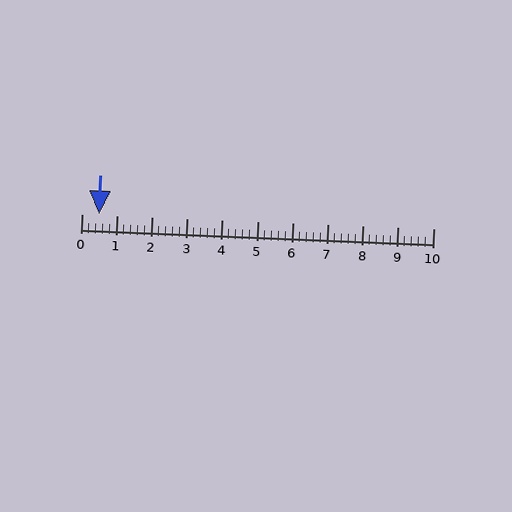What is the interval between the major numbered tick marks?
The major tick marks are spaced 1 units apart.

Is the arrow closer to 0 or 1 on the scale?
The arrow is closer to 1.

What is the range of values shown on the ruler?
The ruler shows values from 0 to 10.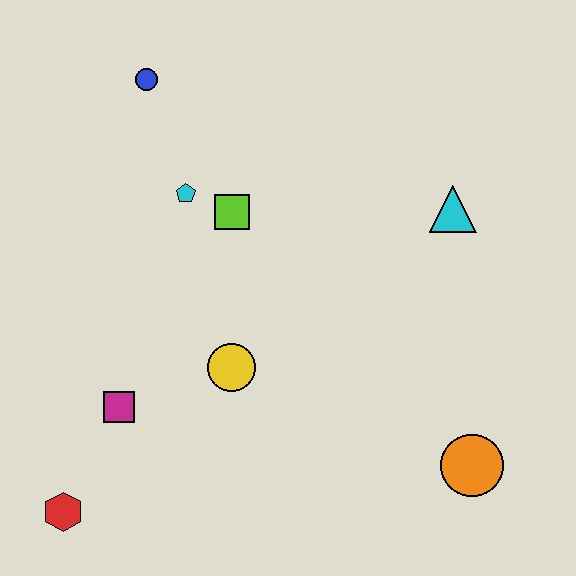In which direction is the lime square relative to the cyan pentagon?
The lime square is to the right of the cyan pentagon.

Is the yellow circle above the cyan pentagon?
No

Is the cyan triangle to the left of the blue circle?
No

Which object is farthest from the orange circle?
The blue circle is farthest from the orange circle.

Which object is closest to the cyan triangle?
The lime square is closest to the cyan triangle.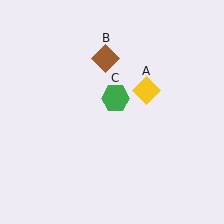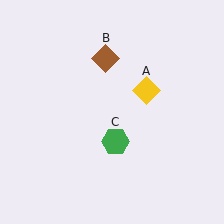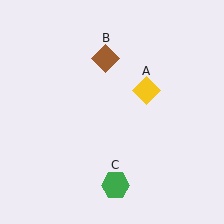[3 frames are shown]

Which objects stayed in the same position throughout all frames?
Yellow diamond (object A) and brown diamond (object B) remained stationary.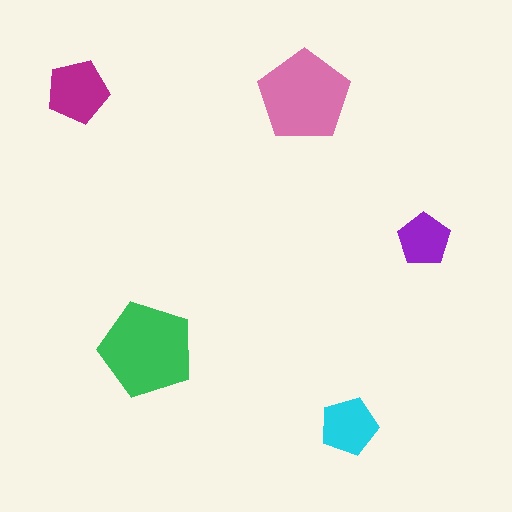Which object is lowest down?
The cyan pentagon is bottommost.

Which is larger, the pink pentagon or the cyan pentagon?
The pink one.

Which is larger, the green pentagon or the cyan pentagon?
The green one.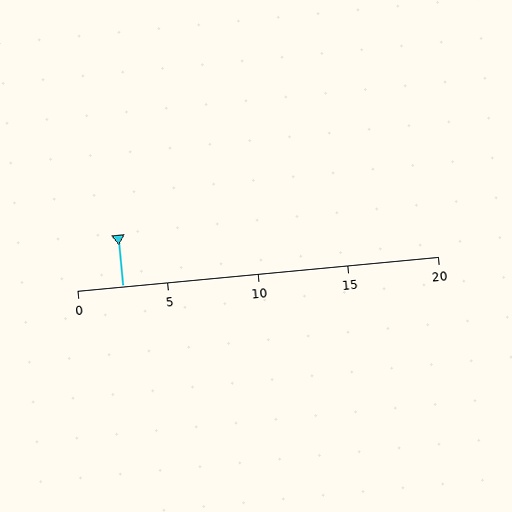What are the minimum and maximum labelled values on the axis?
The axis runs from 0 to 20.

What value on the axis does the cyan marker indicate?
The marker indicates approximately 2.5.